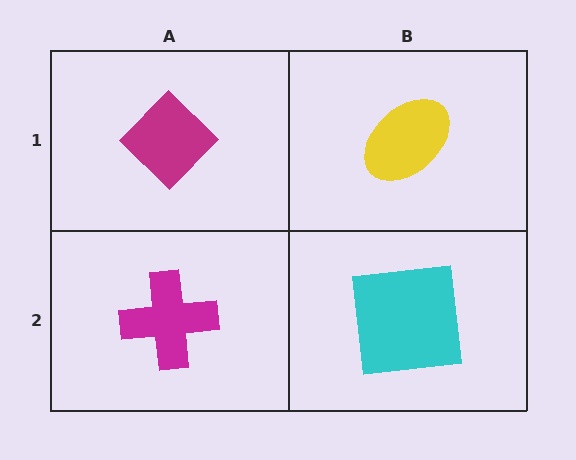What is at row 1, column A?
A magenta diamond.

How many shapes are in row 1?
2 shapes.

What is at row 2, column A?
A magenta cross.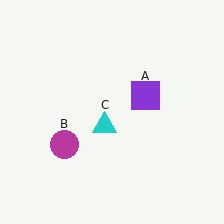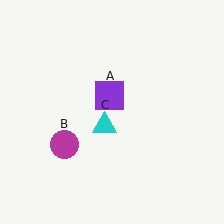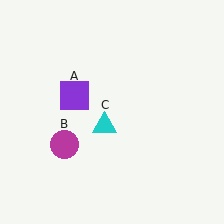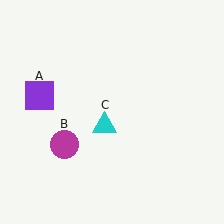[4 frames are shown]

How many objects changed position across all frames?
1 object changed position: purple square (object A).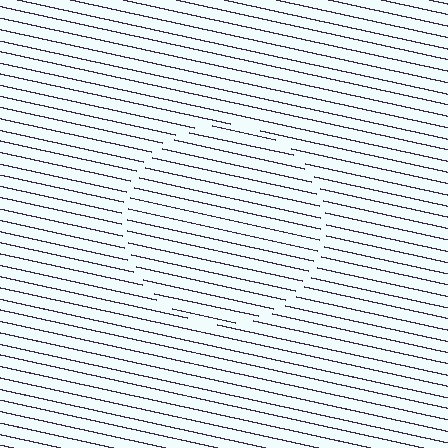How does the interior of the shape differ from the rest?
The interior of the shape contains the same grating, shifted by half a period — the contour is defined by the phase discontinuity where line-ends from the inner and outer gratings abut.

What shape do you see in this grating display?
An illusory circle. The interior of the shape contains the same grating, shifted by half a period — the contour is defined by the phase discontinuity where line-ends from the inner and outer gratings abut.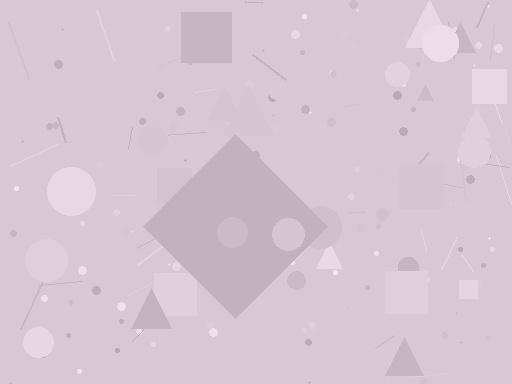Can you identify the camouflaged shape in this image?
The camouflaged shape is a diamond.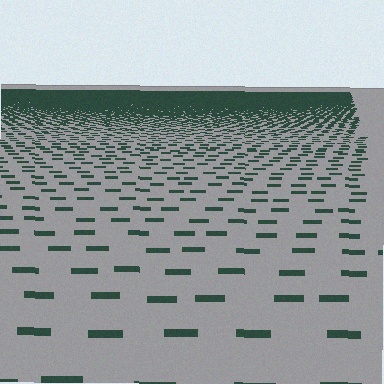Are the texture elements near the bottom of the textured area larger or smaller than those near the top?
Larger. Near the bottom, elements are closer to the viewer and appear at a bigger on-screen size.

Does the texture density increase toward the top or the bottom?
Density increases toward the top.